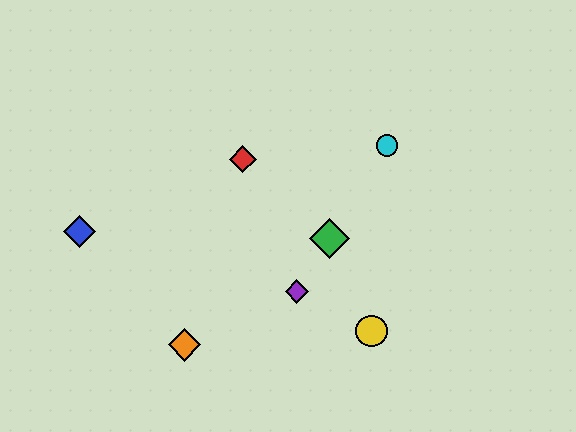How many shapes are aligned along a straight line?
3 shapes (the green diamond, the purple diamond, the cyan circle) are aligned along a straight line.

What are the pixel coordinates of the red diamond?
The red diamond is at (243, 159).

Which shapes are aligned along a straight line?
The green diamond, the purple diamond, the cyan circle are aligned along a straight line.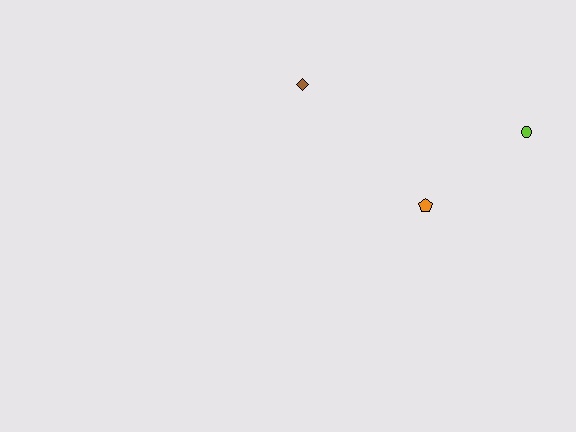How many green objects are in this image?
There are no green objects.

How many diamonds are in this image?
There is 1 diamond.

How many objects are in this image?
There are 3 objects.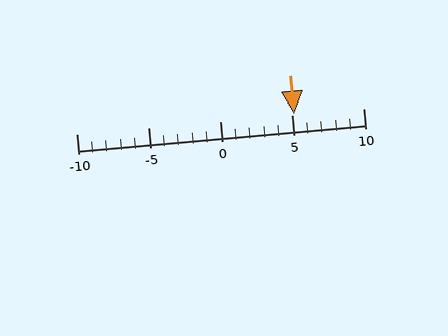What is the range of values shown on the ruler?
The ruler shows values from -10 to 10.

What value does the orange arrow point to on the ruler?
The orange arrow points to approximately 5.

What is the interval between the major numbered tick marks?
The major tick marks are spaced 5 units apart.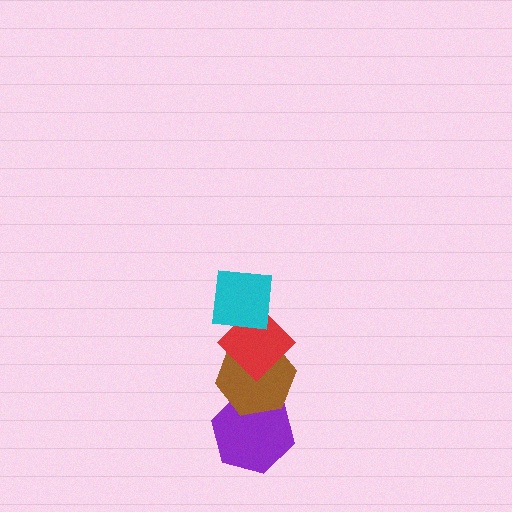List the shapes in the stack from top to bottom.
From top to bottom: the cyan square, the red diamond, the brown hexagon, the purple hexagon.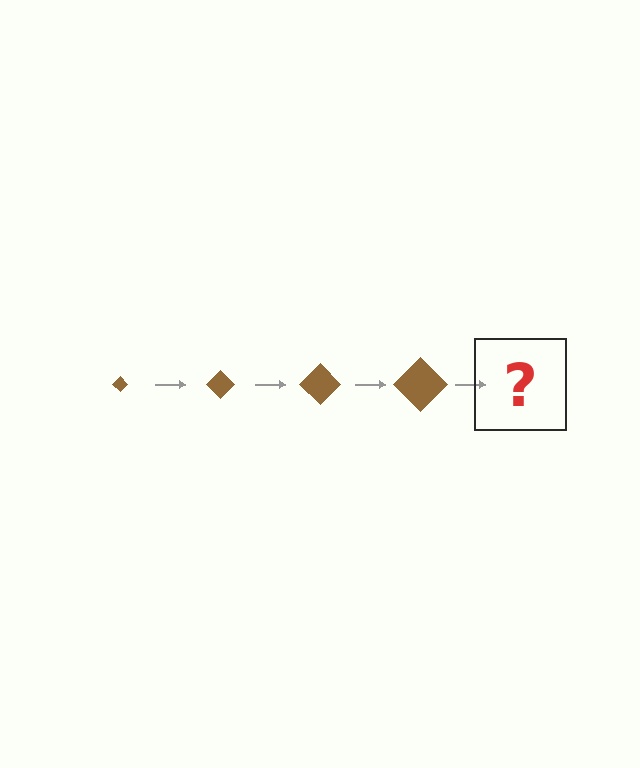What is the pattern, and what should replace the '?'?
The pattern is that the diamond gets progressively larger each step. The '?' should be a brown diamond, larger than the previous one.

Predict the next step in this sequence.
The next step is a brown diamond, larger than the previous one.